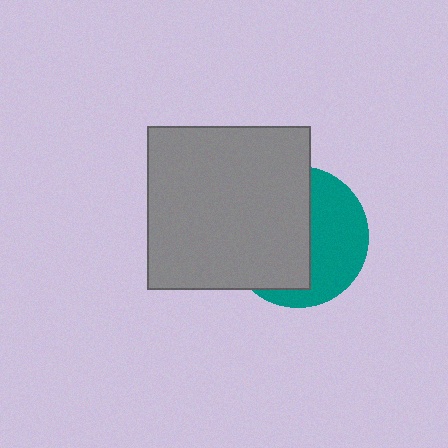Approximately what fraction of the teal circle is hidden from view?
Roughly 57% of the teal circle is hidden behind the gray square.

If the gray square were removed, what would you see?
You would see the complete teal circle.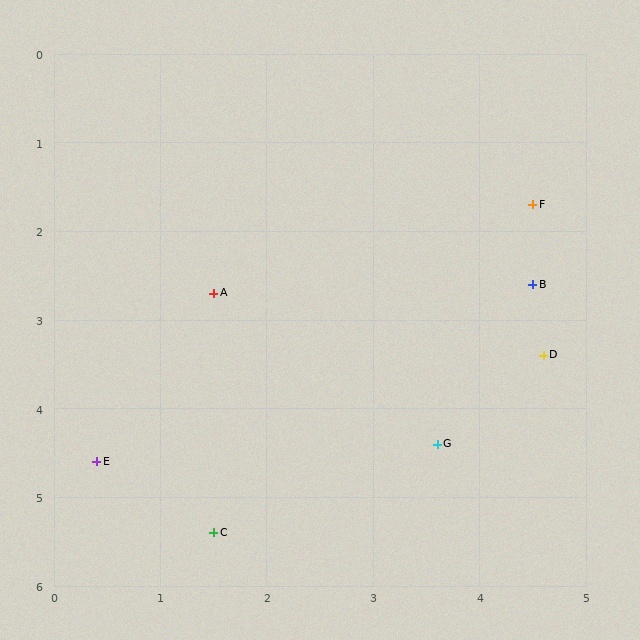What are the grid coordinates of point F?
Point F is at approximately (4.5, 1.7).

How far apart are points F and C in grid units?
Points F and C are about 4.8 grid units apart.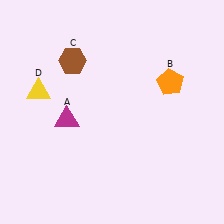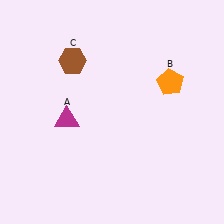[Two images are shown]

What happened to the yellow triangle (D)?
The yellow triangle (D) was removed in Image 2. It was in the top-left area of Image 1.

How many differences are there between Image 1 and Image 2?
There is 1 difference between the two images.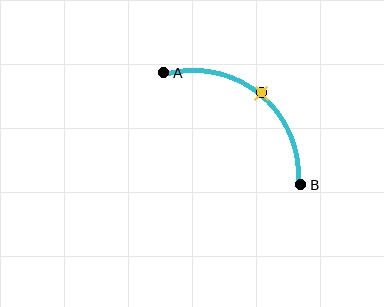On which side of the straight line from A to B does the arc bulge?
The arc bulges above and to the right of the straight line connecting A and B.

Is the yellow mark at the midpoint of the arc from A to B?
Yes. The yellow mark lies on the arc at equal arc-length from both A and B — it is the arc midpoint.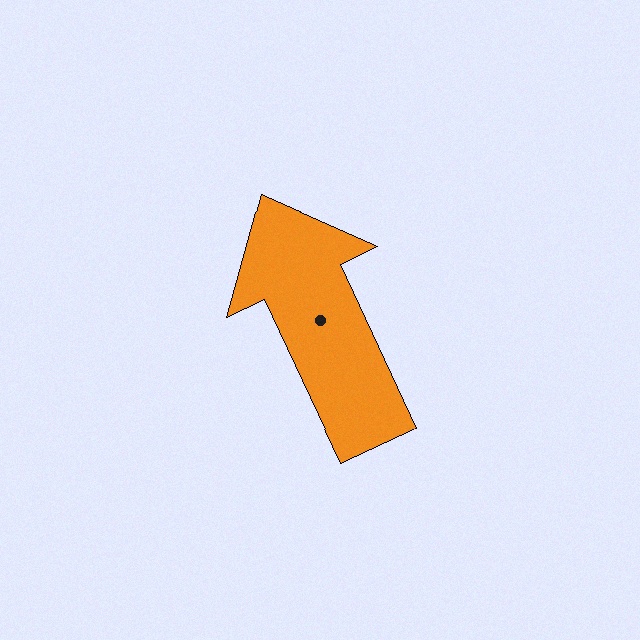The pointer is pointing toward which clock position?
Roughly 11 o'clock.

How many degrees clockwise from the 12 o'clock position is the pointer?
Approximately 335 degrees.